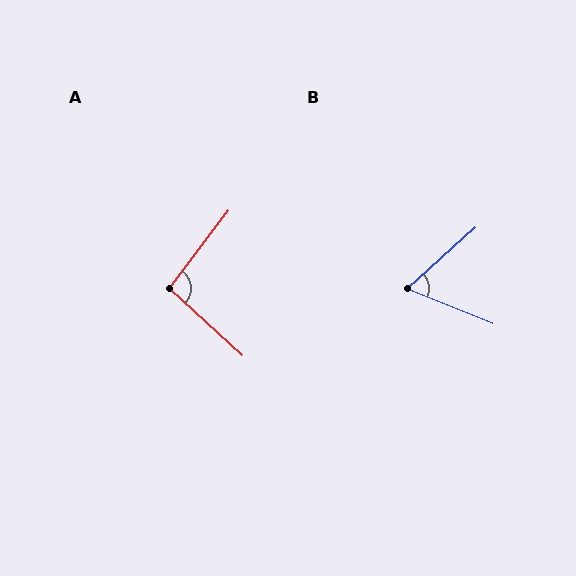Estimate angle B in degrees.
Approximately 64 degrees.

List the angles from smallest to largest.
B (64°), A (95°).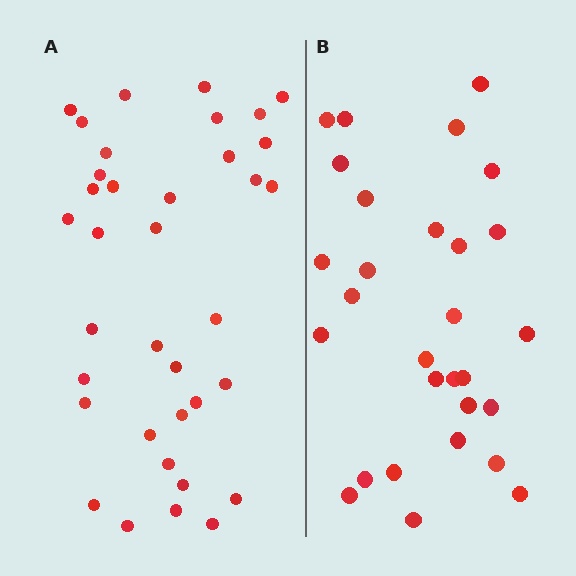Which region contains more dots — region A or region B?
Region A (the left region) has more dots.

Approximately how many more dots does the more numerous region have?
Region A has roughly 8 or so more dots than region B.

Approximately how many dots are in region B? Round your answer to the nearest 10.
About 30 dots. (The exact count is 29, which rounds to 30.)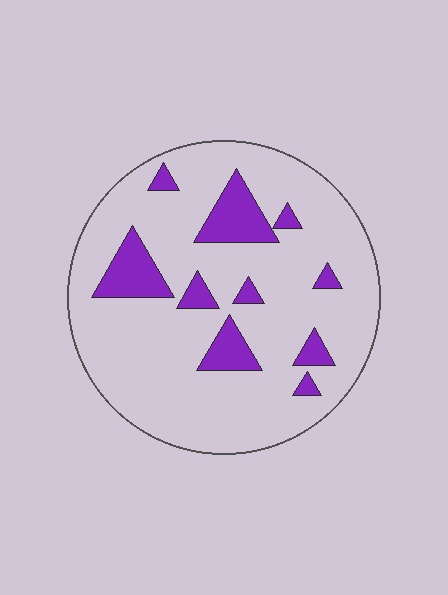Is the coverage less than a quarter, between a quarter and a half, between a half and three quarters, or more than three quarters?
Less than a quarter.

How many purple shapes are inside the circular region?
10.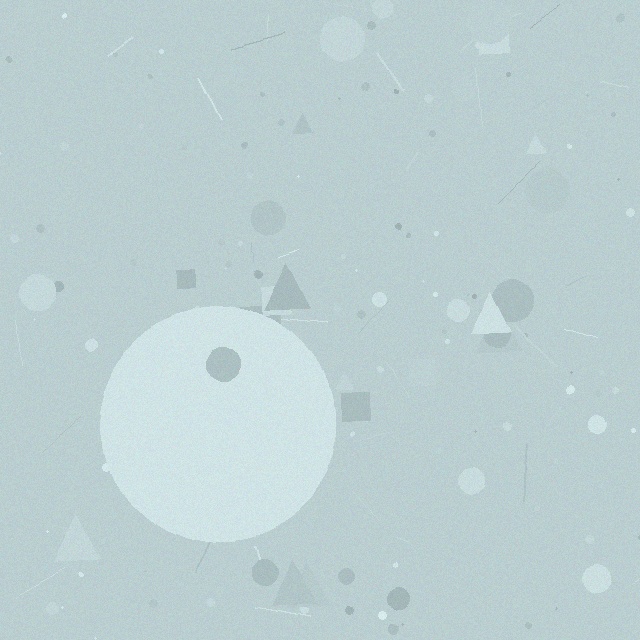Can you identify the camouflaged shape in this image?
The camouflaged shape is a circle.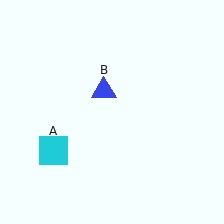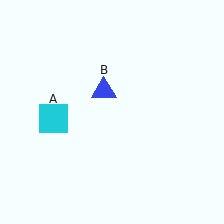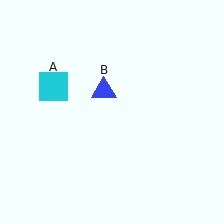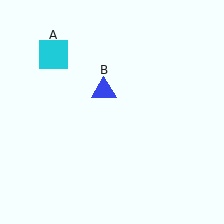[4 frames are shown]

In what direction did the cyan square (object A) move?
The cyan square (object A) moved up.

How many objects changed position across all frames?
1 object changed position: cyan square (object A).